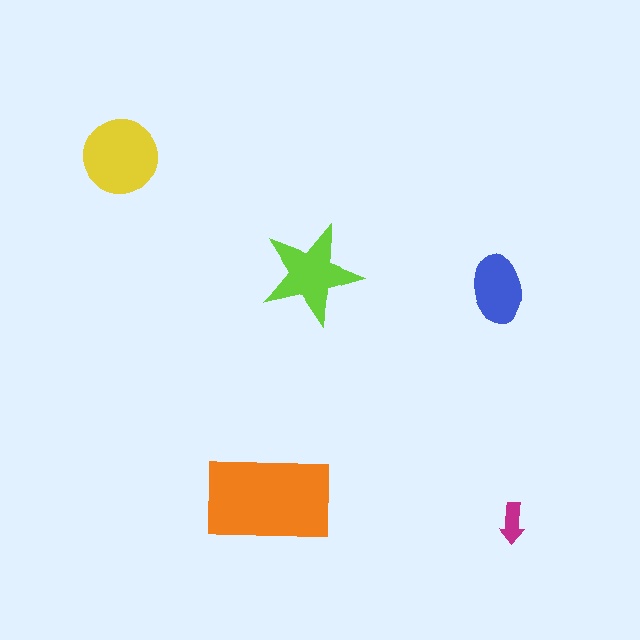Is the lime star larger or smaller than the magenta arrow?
Larger.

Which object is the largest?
The orange rectangle.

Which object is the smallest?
The magenta arrow.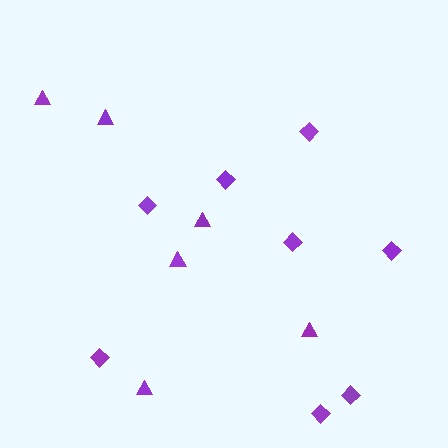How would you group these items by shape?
There are 2 groups: one group of triangles (6) and one group of diamonds (8).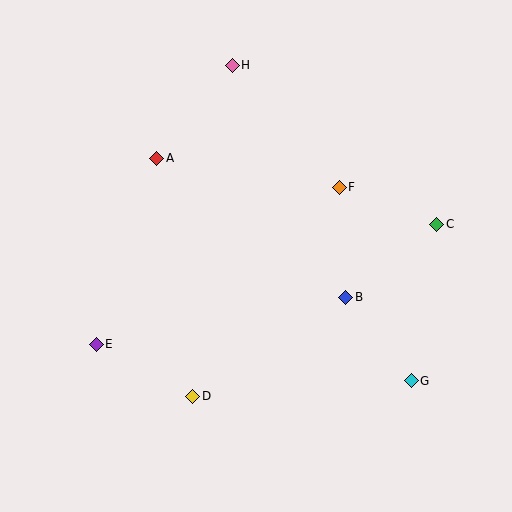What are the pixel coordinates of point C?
Point C is at (437, 224).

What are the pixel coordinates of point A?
Point A is at (157, 158).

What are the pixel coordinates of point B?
Point B is at (346, 297).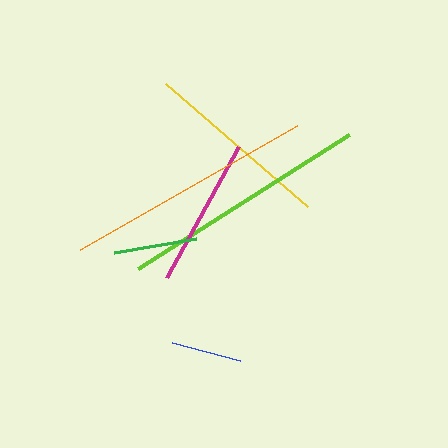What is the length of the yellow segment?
The yellow segment is approximately 188 pixels long.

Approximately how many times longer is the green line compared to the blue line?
The green line is approximately 1.2 times the length of the blue line.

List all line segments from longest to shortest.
From longest to shortest: lime, orange, yellow, magenta, green, blue.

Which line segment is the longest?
The lime line is the longest at approximately 250 pixels.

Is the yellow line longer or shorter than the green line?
The yellow line is longer than the green line.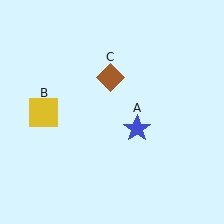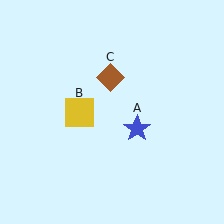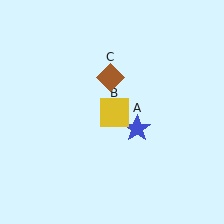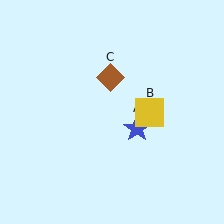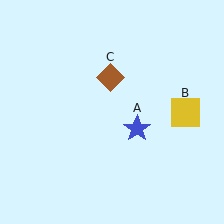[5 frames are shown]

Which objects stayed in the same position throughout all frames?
Blue star (object A) and brown diamond (object C) remained stationary.